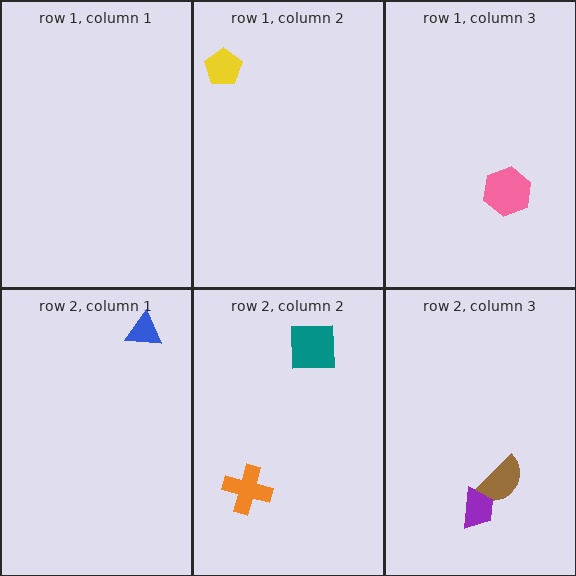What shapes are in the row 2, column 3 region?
The brown semicircle, the purple trapezoid.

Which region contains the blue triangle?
The row 2, column 1 region.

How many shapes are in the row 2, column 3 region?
2.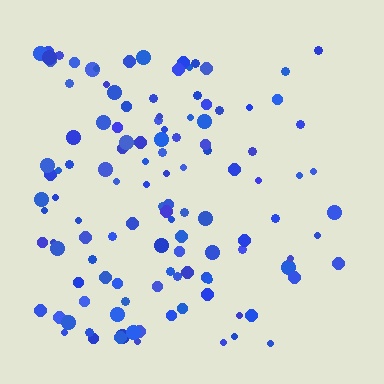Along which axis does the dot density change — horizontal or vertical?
Horizontal.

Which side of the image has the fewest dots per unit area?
The right.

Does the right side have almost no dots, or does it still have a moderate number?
Still a moderate number, just noticeably fewer than the left.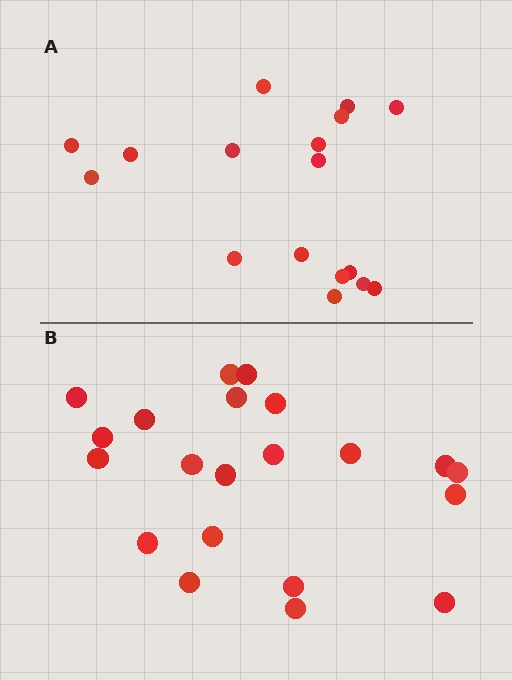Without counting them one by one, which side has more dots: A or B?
Region B (the bottom region) has more dots.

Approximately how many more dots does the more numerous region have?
Region B has about 4 more dots than region A.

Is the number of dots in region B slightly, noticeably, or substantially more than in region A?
Region B has only slightly more — the two regions are fairly close. The ratio is roughly 1.2 to 1.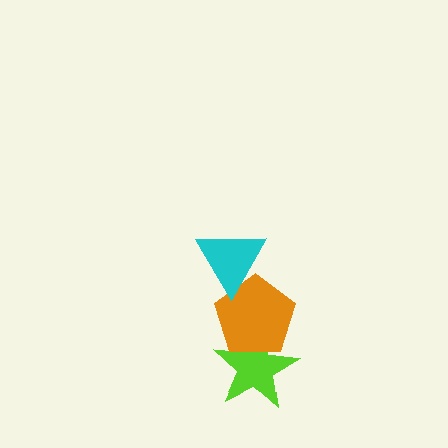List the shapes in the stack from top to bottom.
From top to bottom: the cyan triangle, the orange pentagon, the lime star.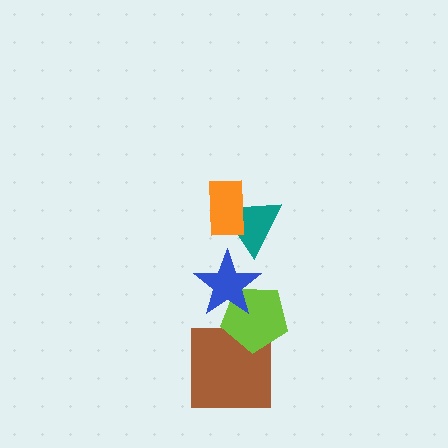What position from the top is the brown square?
The brown square is 5th from the top.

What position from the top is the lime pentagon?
The lime pentagon is 4th from the top.